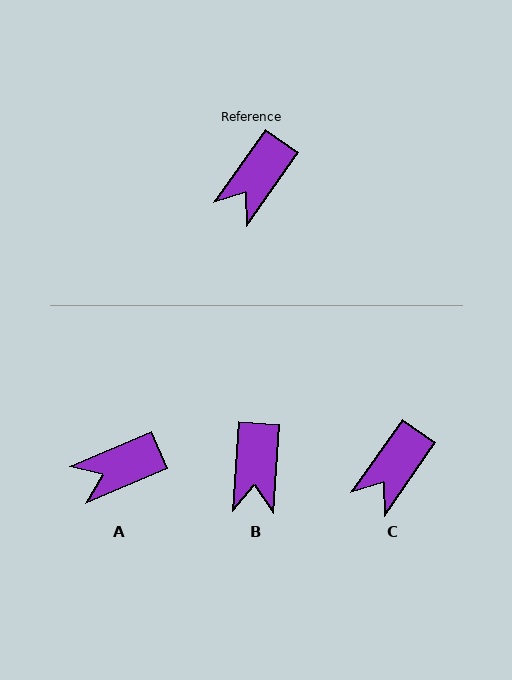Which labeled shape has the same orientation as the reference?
C.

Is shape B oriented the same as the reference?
No, it is off by about 31 degrees.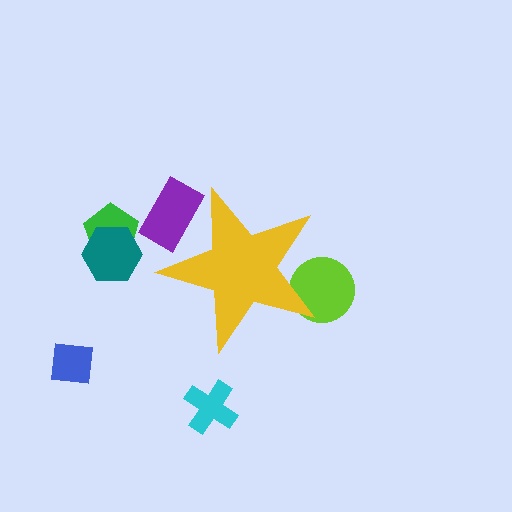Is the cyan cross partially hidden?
No, the cyan cross is fully visible.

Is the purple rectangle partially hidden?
Yes, the purple rectangle is partially hidden behind the yellow star.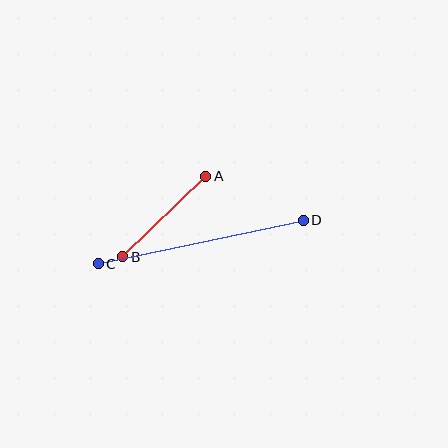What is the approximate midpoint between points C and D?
The midpoint is at approximately (201, 242) pixels.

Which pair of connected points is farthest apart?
Points C and D are farthest apart.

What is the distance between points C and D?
The distance is approximately 209 pixels.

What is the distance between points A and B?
The distance is approximately 116 pixels.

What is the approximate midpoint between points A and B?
The midpoint is at approximately (164, 217) pixels.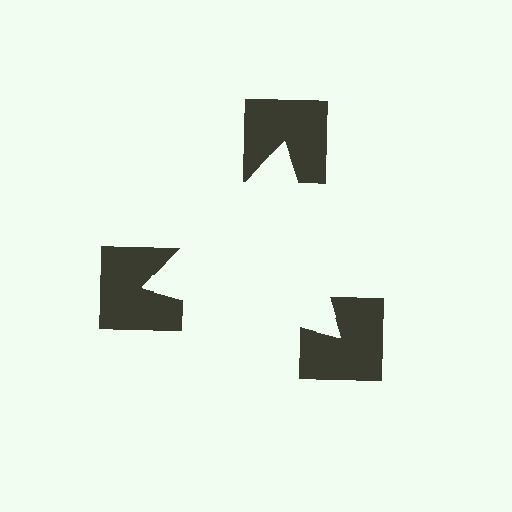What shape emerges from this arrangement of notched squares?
An illusory triangle — its edges are inferred from the aligned wedge cuts in the notched squares, not physically drawn.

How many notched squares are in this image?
There are 3 — one at each vertex of the illusory triangle.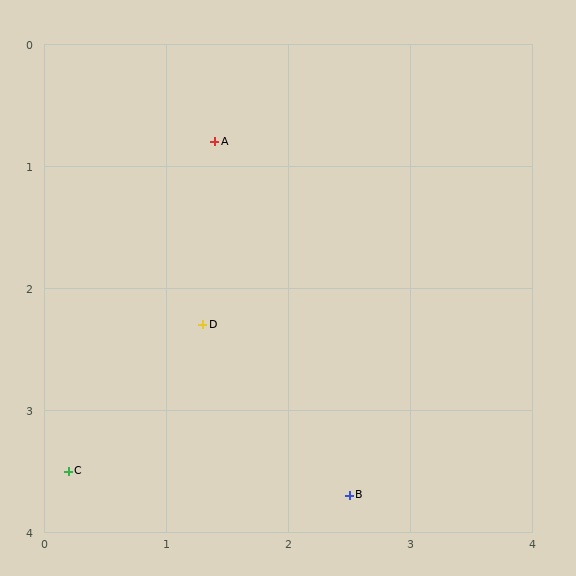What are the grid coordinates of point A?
Point A is at approximately (1.4, 0.8).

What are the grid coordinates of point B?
Point B is at approximately (2.5, 3.7).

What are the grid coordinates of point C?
Point C is at approximately (0.2, 3.5).